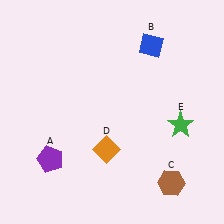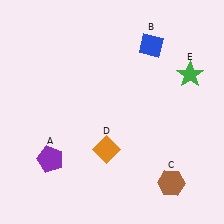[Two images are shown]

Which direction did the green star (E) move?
The green star (E) moved up.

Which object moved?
The green star (E) moved up.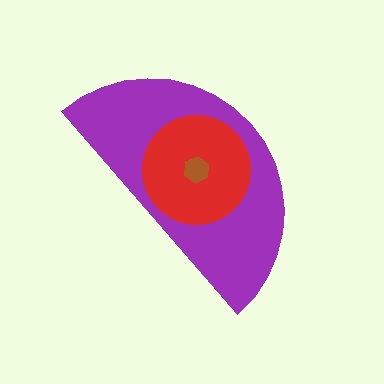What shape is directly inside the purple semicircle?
The red circle.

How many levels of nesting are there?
3.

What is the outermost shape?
The purple semicircle.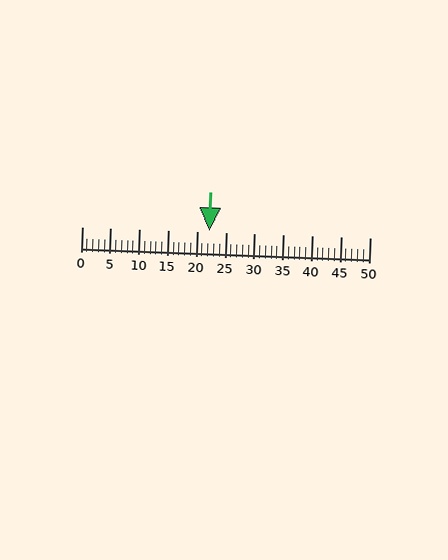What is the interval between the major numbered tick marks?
The major tick marks are spaced 5 units apart.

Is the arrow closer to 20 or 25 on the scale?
The arrow is closer to 20.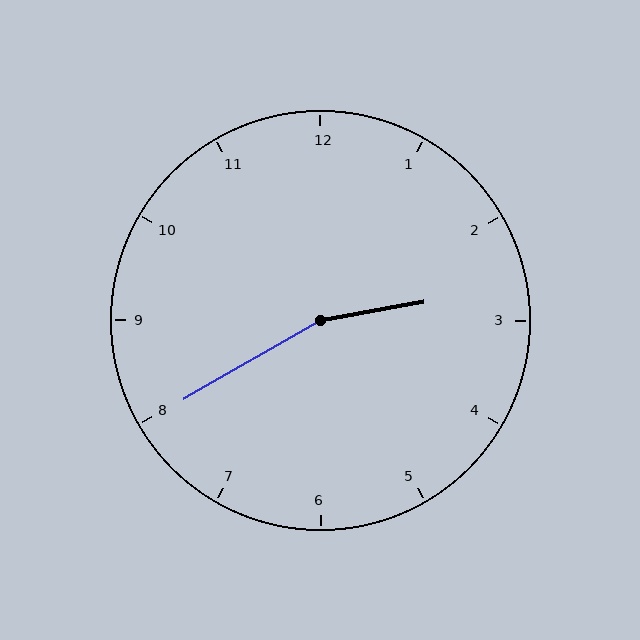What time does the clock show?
2:40.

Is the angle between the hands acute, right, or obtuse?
It is obtuse.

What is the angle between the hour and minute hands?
Approximately 160 degrees.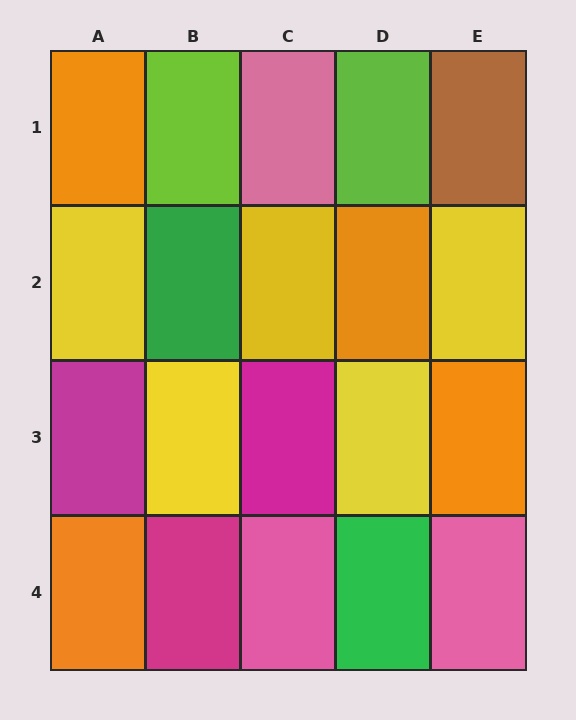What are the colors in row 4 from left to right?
Orange, magenta, pink, green, pink.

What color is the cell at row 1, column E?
Brown.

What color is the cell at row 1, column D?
Lime.